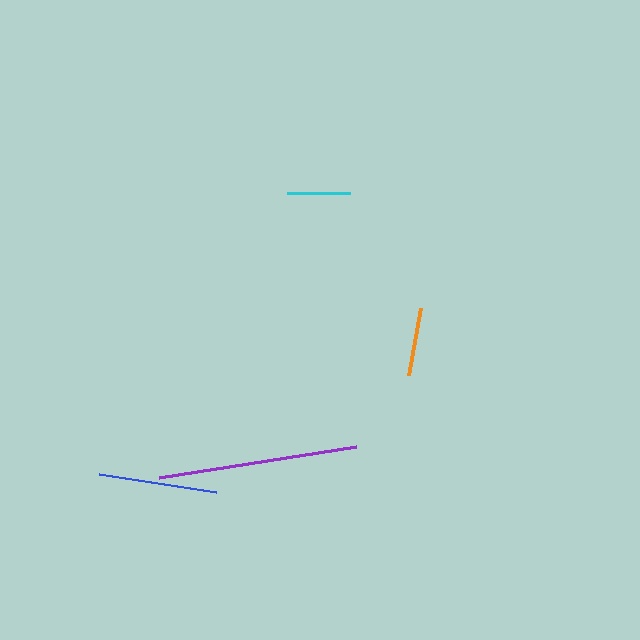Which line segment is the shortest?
The cyan line is the shortest at approximately 63 pixels.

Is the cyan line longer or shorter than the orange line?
The orange line is longer than the cyan line.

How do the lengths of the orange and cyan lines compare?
The orange and cyan lines are approximately the same length.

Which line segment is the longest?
The purple line is the longest at approximately 199 pixels.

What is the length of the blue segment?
The blue segment is approximately 119 pixels long.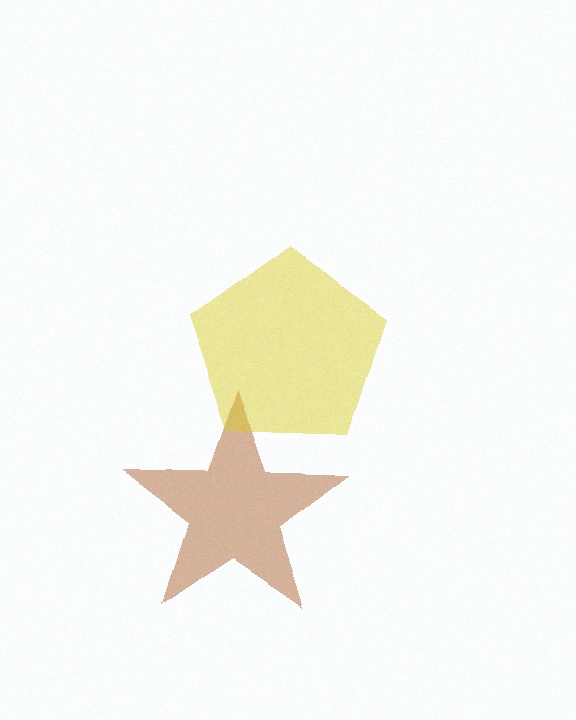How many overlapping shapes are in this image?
There are 2 overlapping shapes in the image.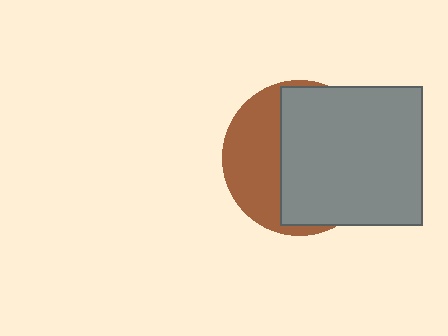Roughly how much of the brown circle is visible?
A small part of it is visible (roughly 37%).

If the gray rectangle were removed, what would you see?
You would see the complete brown circle.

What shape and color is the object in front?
The object in front is a gray rectangle.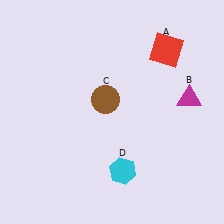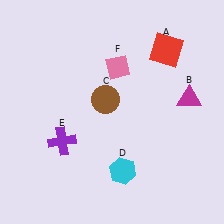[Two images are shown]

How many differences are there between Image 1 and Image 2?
There are 2 differences between the two images.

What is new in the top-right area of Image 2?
A pink diamond (F) was added in the top-right area of Image 2.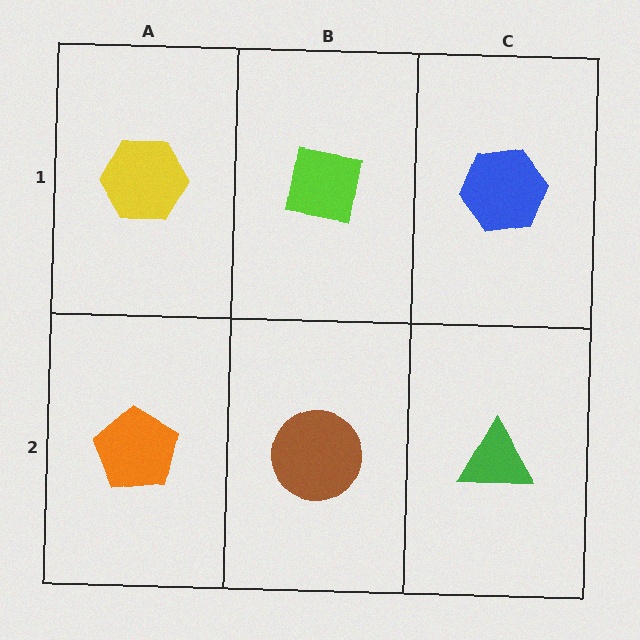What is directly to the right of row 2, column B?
A green triangle.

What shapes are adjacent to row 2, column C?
A blue hexagon (row 1, column C), a brown circle (row 2, column B).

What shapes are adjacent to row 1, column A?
An orange pentagon (row 2, column A), a lime square (row 1, column B).